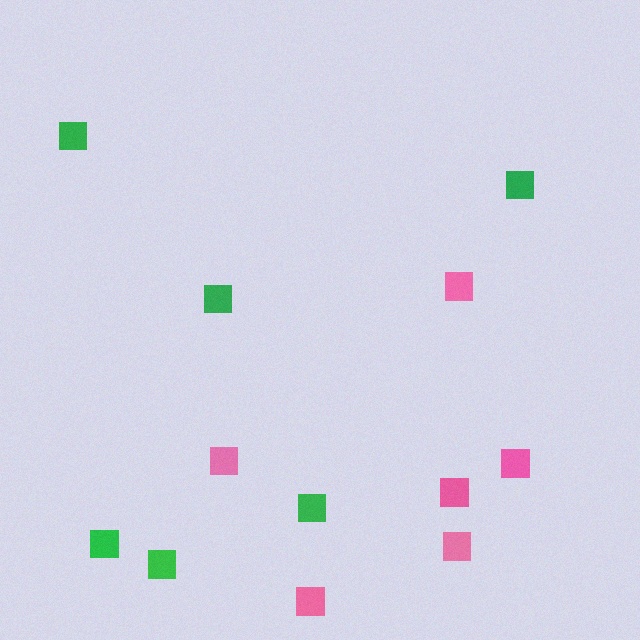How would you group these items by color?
There are 2 groups: one group of green squares (6) and one group of pink squares (6).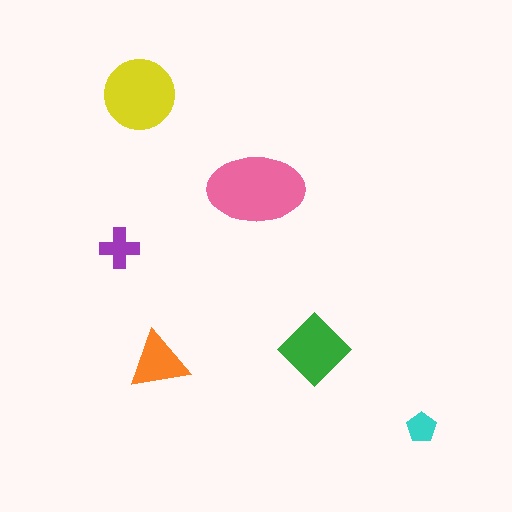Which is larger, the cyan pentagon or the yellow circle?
The yellow circle.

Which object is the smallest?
The cyan pentagon.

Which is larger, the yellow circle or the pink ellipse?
The pink ellipse.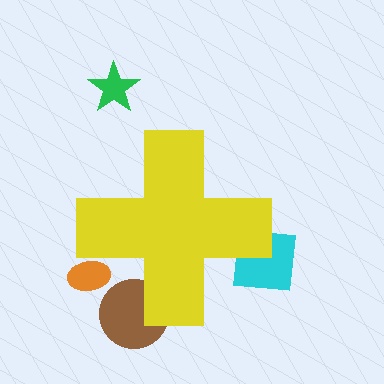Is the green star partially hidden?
No, the green star is fully visible.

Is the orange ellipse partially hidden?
Yes, the orange ellipse is partially hidden behind the yellow cross.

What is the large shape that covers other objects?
A yellow cross.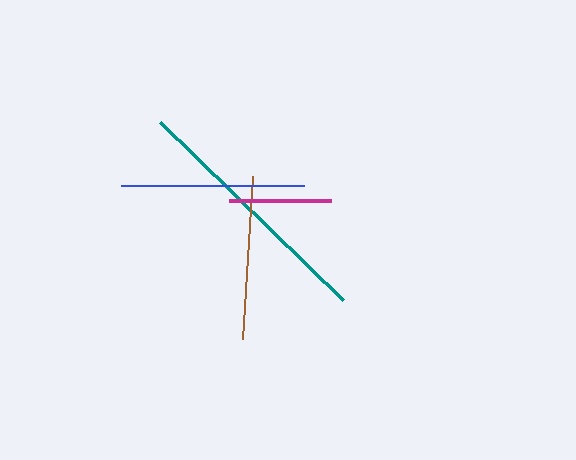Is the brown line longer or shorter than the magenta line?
The brown line is longer than the magenta line.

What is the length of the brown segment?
The brown segment is approximately 163 pixels long.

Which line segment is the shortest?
The magenta line is the shortest at approximately 102 pixels.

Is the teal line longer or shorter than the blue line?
The teal line is longer than the blue line.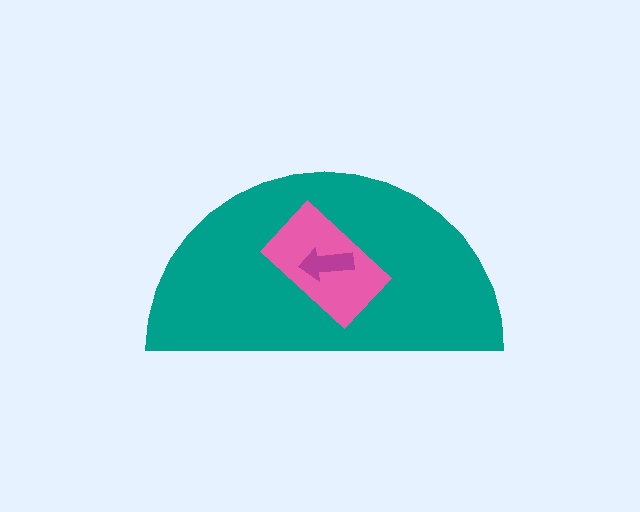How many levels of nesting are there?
3.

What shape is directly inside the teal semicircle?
The pink rectangle.